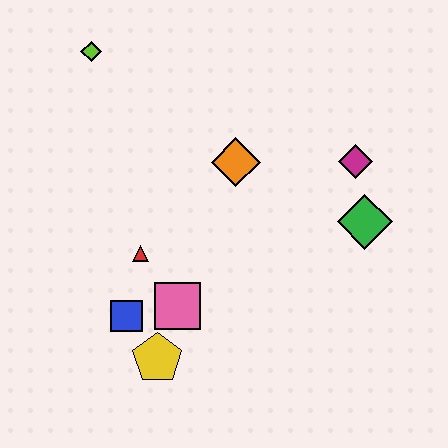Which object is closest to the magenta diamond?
The green diamond is closest to the magenta diamond.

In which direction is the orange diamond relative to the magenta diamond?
The orange diamond is to the left of the magenta diamond.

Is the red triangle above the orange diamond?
No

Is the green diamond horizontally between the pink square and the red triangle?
No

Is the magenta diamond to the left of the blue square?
No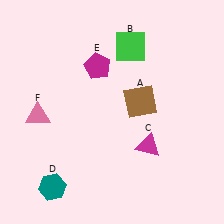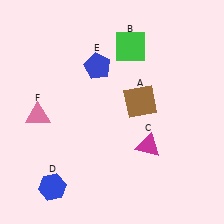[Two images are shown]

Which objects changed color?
D changed from teal to blue. E changed from magenta to blue.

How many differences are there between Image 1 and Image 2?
There are 2 differences between the two images.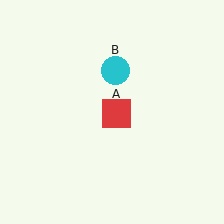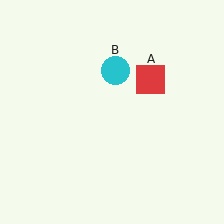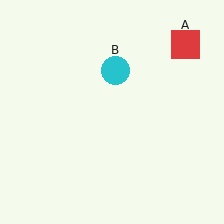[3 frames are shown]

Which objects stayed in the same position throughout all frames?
Cyan circle (object B) remained stationary.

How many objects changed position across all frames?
1 object changed position: red square (object A).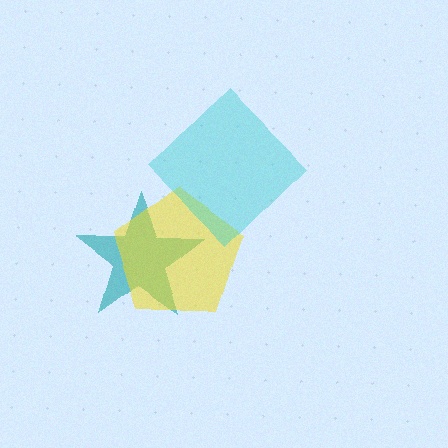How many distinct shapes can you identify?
There are 3 distinct shapes: a teal star, a yellow pentagon, a cyan diamond.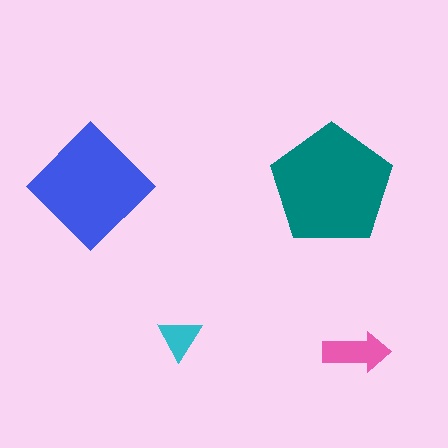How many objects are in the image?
There are 4 objects in the image.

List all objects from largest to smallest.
The teal pentagon, the blue diamond, the pink arrow, the cyan triangle.